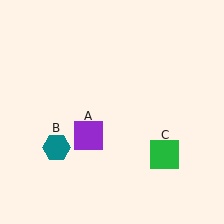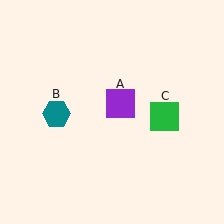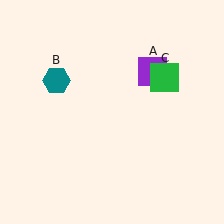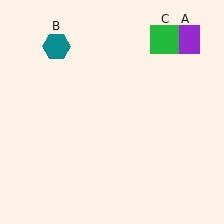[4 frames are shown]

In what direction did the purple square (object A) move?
The purple square (object A) moved up and to the right.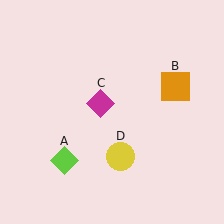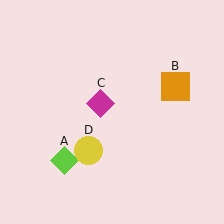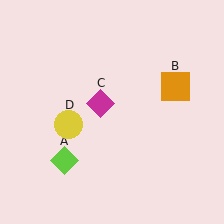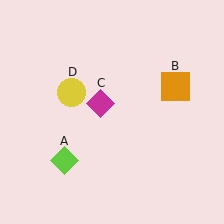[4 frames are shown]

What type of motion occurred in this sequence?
The yellow circle (object D) rotated clockwise around the center of the scene.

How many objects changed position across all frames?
1 object changed position: yellow circle (object D).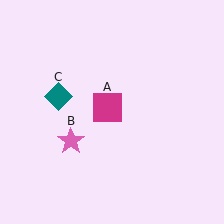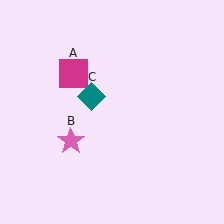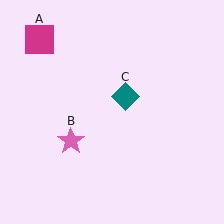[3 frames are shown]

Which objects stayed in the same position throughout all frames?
Pink star (object B) remained stationary.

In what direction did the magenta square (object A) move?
The magenta square (object A) moved up and to the left.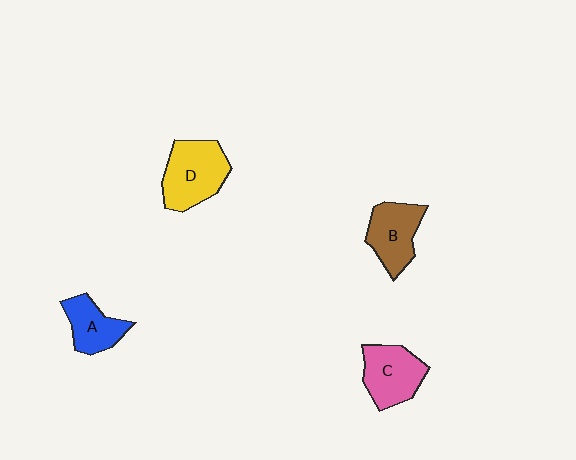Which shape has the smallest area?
Shape A (blue).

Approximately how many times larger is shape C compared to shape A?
Approximately 1.3 times.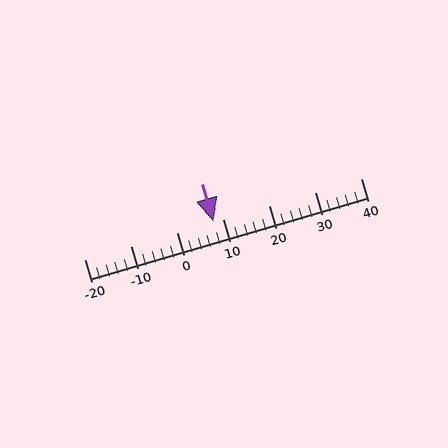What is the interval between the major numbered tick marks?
The major tick marks are spaced 10 units apart.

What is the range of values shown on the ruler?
The ruler shows values from -20 to 40.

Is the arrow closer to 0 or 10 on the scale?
The arrow is closer to 10.